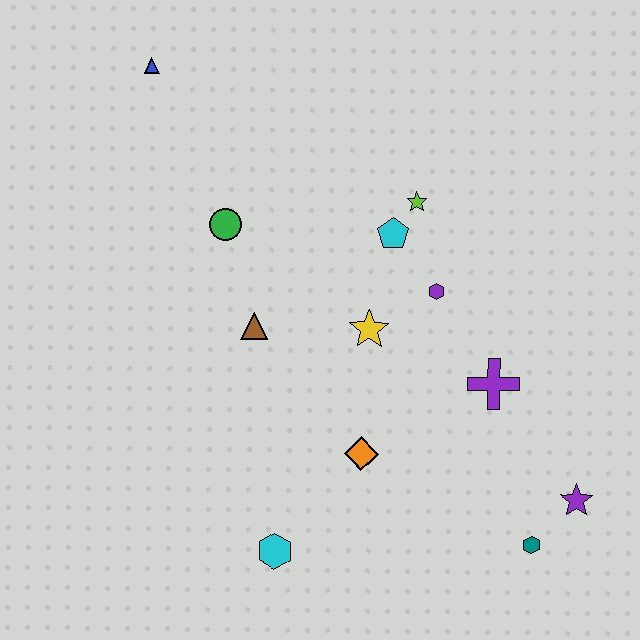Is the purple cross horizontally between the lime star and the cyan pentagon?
No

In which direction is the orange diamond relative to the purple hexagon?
The orange diamond is below the purple hexagon.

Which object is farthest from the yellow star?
The blue triangle is farthest from the yellow star.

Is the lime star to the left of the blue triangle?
No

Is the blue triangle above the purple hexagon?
Yes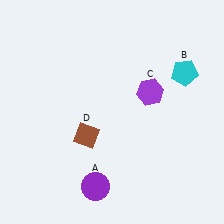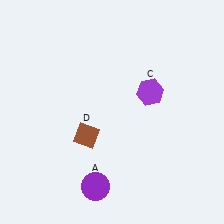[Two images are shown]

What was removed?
The cyan pentagon (B) was removed in Image 2.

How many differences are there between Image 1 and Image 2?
There is 1 difference between the two images.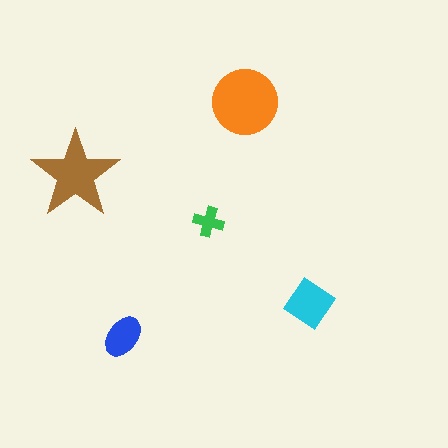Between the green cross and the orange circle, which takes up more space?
The orange circle.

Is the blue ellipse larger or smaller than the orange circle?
Smaller.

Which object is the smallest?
The green cross.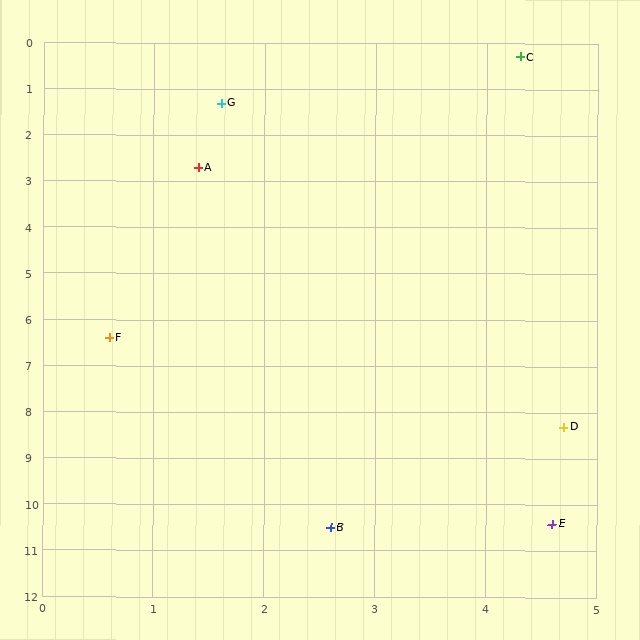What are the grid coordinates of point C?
Point C is at approximately (4.3, 0.3).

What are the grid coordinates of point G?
Point G is at approximately (1.6, 1.3).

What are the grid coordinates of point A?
Point A is at approximately (1.4, 2.7).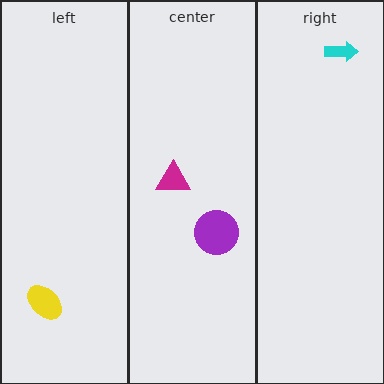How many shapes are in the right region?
1.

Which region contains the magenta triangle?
The center region.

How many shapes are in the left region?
1.